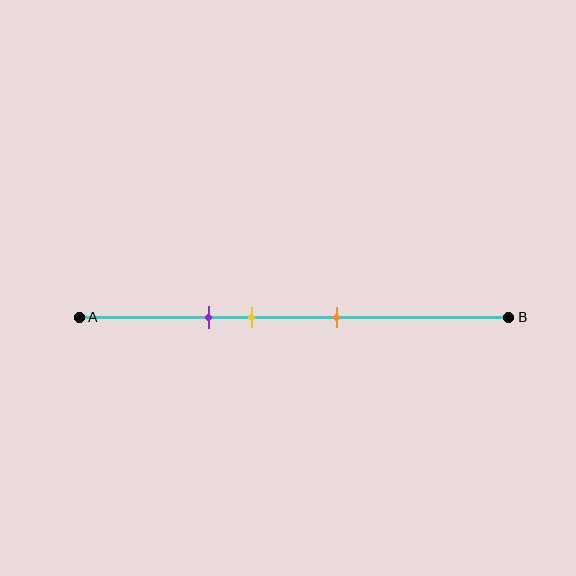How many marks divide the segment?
There are 3 marks dividing the segment.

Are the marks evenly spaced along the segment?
Yes, the marks are approximately evenly spaced.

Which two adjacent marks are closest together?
The purple and yellow marks are the closest adjacent pair.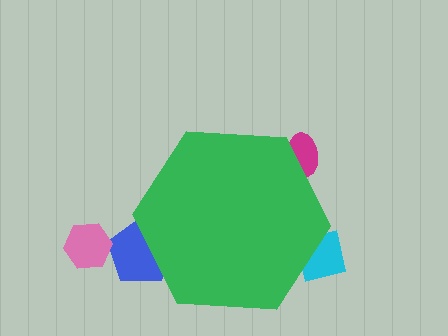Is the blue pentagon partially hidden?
Yes, the blue pentagon is partially hidden behind the green hexagon.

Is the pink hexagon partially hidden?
No, the pink hexagon is fully visible.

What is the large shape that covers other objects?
A green hexagon.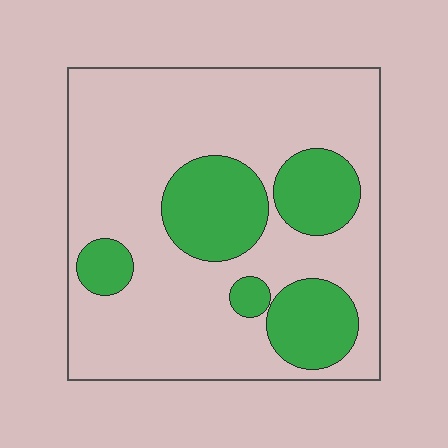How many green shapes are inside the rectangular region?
5.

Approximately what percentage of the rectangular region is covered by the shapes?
Approximately 25%.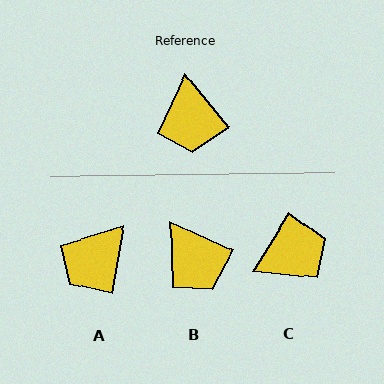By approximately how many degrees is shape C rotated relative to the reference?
Approximately 108 degrees counter-clockwise.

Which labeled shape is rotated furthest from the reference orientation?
C, about 108 degrees away.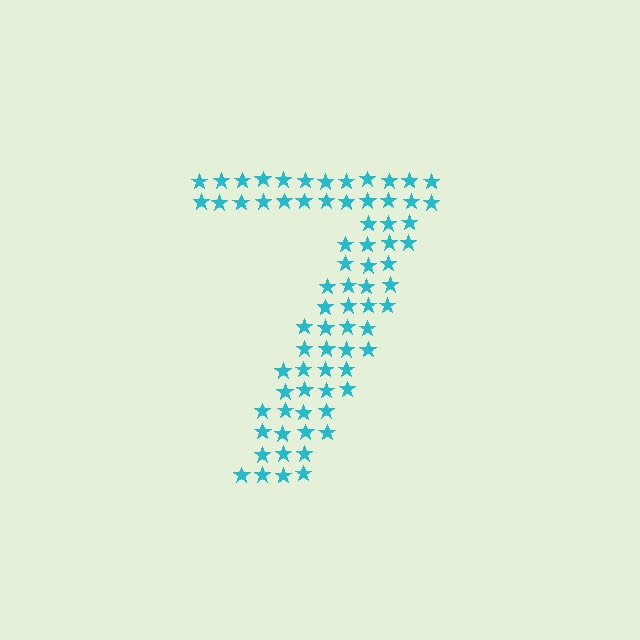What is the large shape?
The large shape is the digit 7.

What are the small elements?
The small elements are stars.